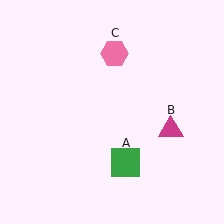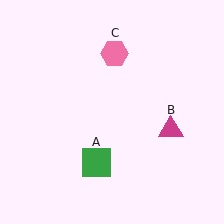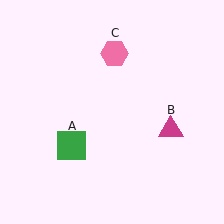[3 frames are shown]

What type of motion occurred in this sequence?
The green square (object A) rotated clockwise around the center of the scene.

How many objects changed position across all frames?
1 object changed position: green square (object A).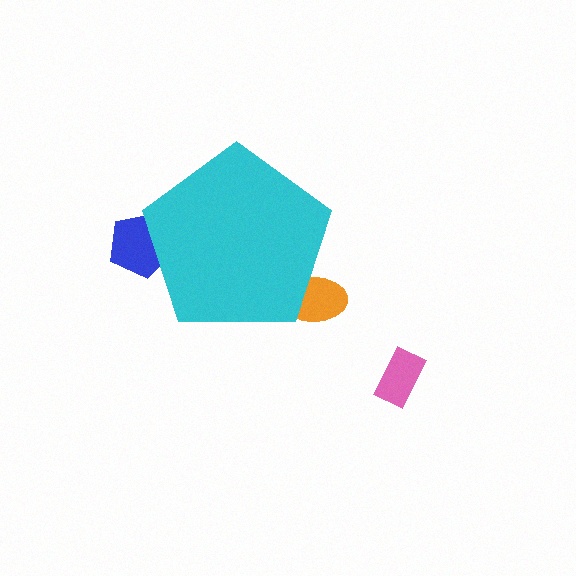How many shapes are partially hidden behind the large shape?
2 shapes are partially hidden.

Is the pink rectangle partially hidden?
No, the pink rectangle is fully visible.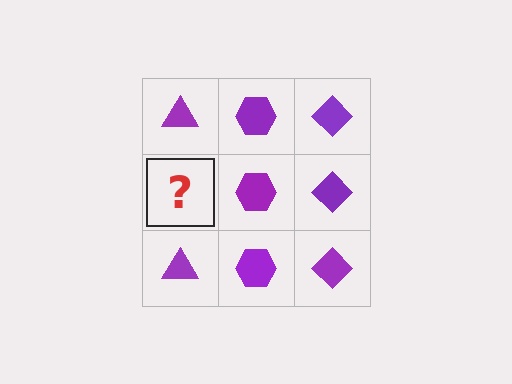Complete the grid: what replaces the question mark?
The question mark should be replaced with a purple triangle.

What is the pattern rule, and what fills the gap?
The rule is that each column has a consistent shape. The gap should be filled with a purple triangle.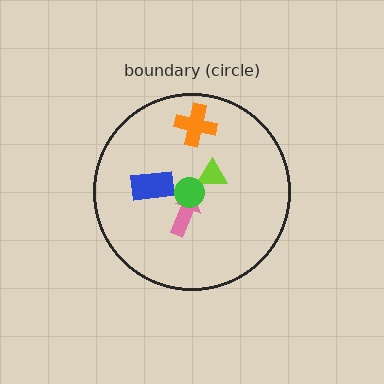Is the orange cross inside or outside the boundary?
Inside.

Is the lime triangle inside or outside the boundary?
Inside.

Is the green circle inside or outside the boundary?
Inside.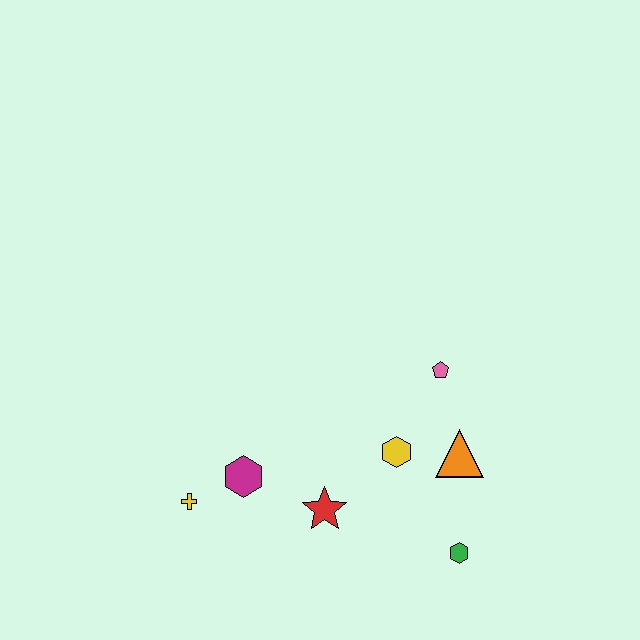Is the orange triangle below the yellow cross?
No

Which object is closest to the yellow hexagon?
The orange triangle is closest to the yellow hexagon.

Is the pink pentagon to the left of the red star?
No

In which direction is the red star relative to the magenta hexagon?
The red star is to the right of the magenta hexagon.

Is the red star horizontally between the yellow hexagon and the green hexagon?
No